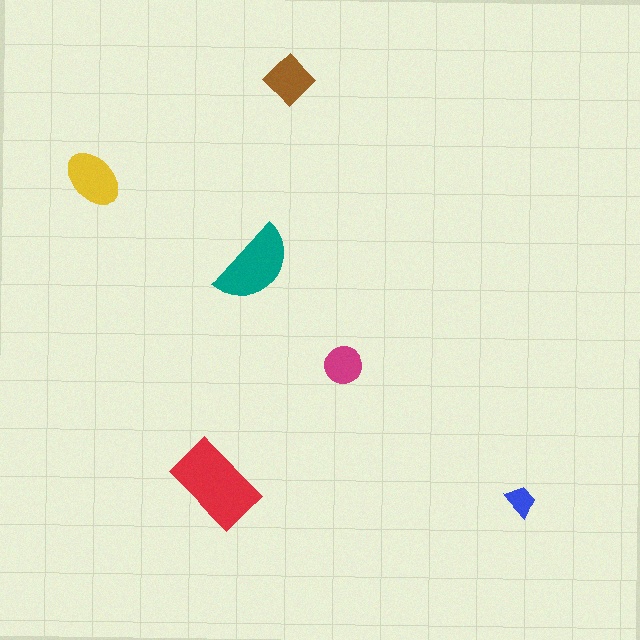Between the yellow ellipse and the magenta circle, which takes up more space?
The yellow ellipse.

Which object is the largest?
The red rectangle.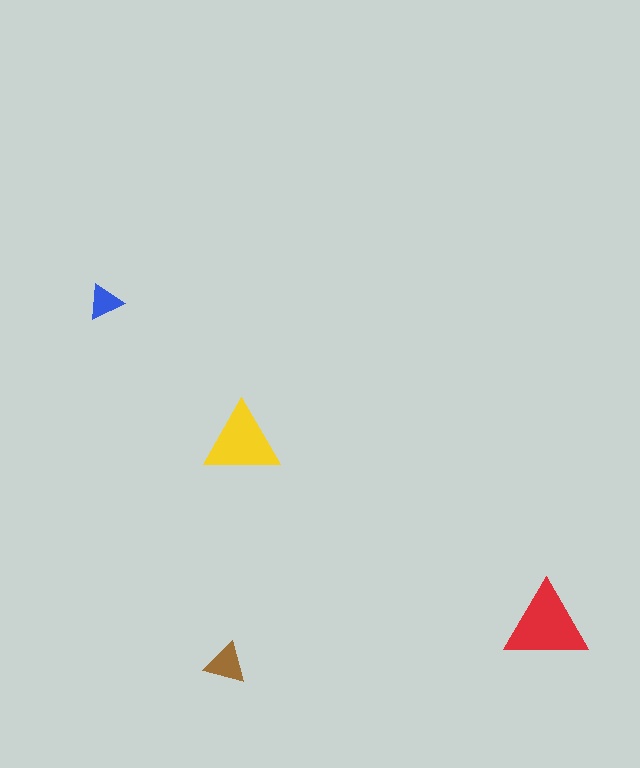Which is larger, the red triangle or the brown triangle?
The red one.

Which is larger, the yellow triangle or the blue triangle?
The yellow one.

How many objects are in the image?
There are 4 objects in the image.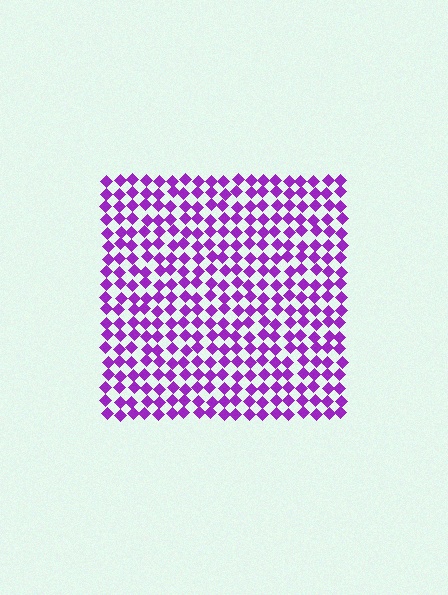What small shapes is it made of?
It is made of small diamonds.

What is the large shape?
The large shape is a square.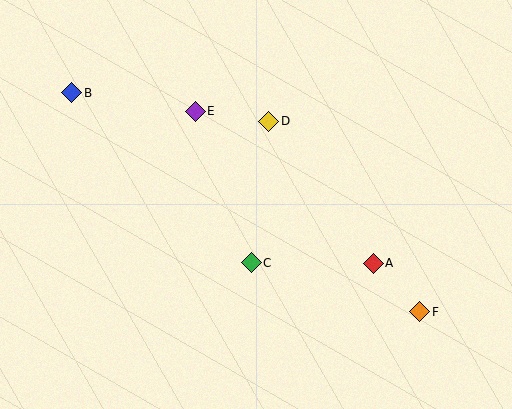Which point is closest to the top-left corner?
Point B is closest to the top-left corner.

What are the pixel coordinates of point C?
Point C is at (251, 263).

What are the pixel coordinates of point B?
Point B is at (71, 93).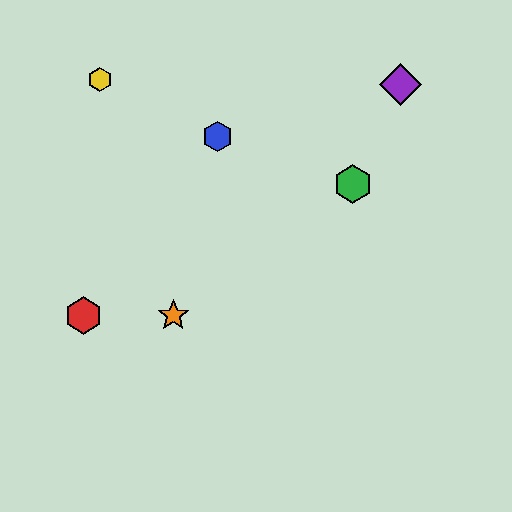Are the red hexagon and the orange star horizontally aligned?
Yes, both are at y≈315.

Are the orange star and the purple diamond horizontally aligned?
No, the orange star is at y≈315 and the purple diamond is at y≈85.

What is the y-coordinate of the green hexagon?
The green hexagon is at y≈184.